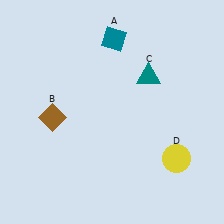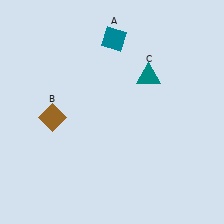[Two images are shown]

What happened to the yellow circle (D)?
The yellow circle (D) was removed in Image 2. It was in the bottom-right area of Image 1.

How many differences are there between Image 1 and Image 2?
There is 1 difference between the two images.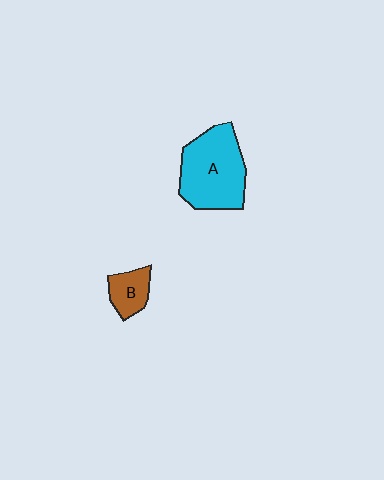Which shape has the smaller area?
Shape B (brown).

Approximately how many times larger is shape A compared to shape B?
Approximately 2.8 times.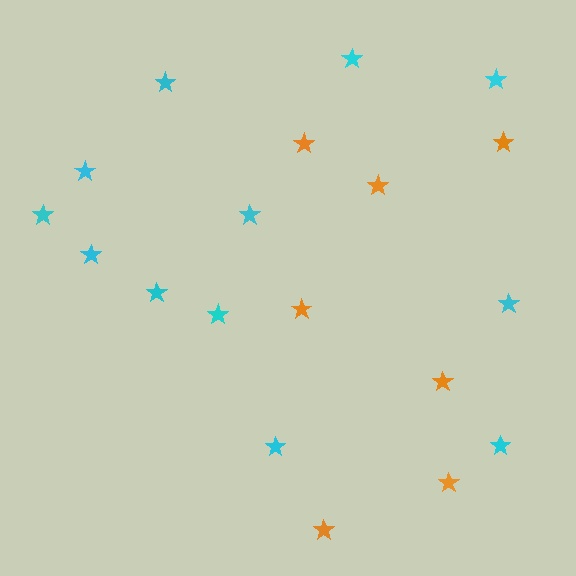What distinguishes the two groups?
There are 2 groups: one group of orange stars (7) and one group of cyan stars (12).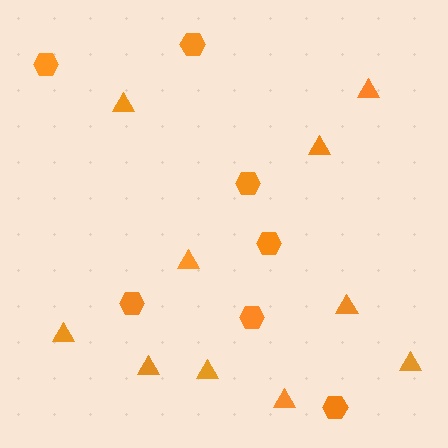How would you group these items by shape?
There are 2 groups: one group of triangles (10) and one group of hexagons (7).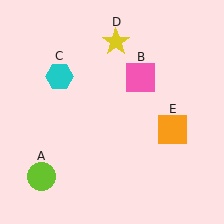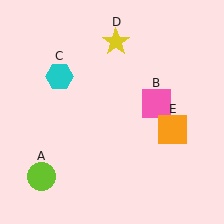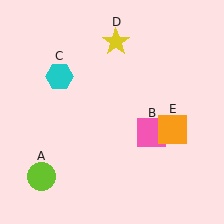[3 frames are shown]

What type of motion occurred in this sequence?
The pink square (object B) rotated clockwise around the center of the scene.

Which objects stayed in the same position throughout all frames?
Lime circle (object A) and cyan hexagon (object C) and yellow star (object D) and orange square (object E) remained stationary.